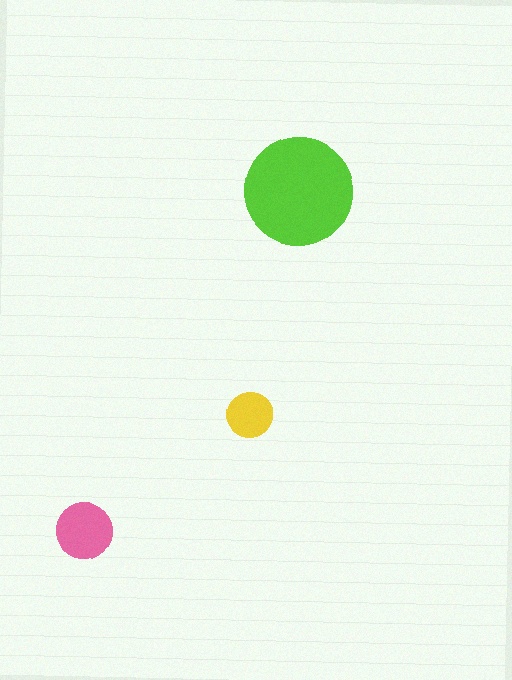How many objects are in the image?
There are 3 objects in the image.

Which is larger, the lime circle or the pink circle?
The lime one.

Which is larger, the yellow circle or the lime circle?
The lime one.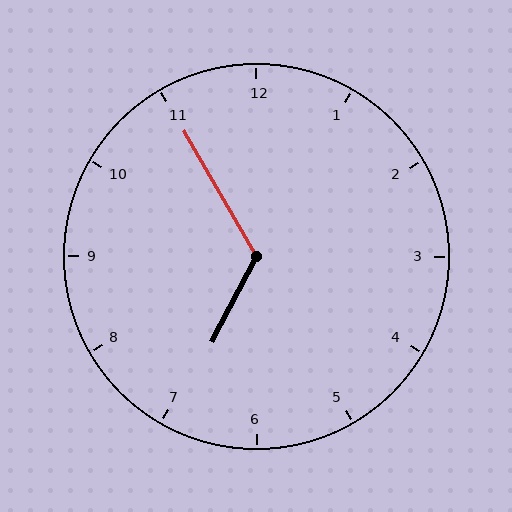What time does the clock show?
6:55.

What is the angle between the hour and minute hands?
Approximately 122 degrees.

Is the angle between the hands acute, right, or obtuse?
It is obtuse.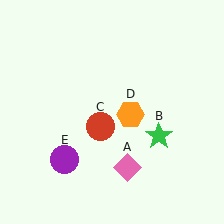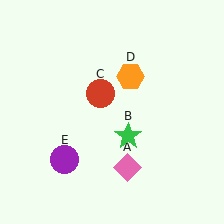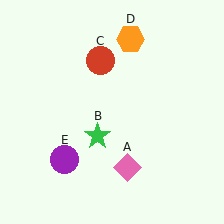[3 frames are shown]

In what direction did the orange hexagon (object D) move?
The orange hexagon (object D) moved up.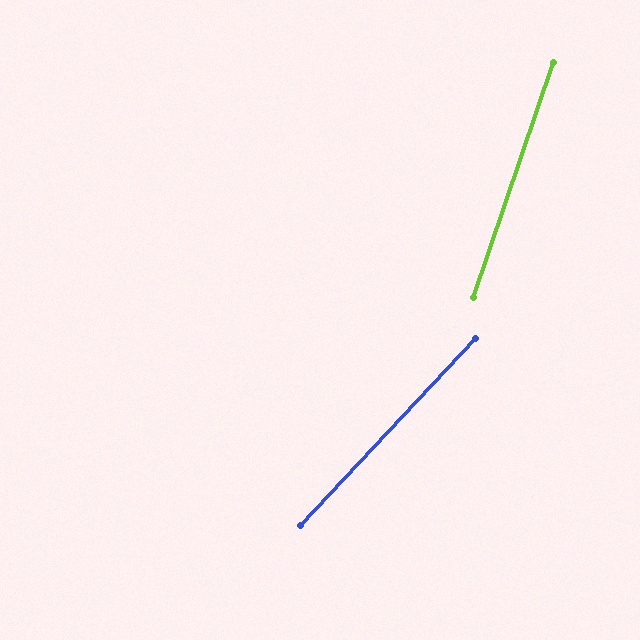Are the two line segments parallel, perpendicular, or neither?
Neither parallel nor perpendicular — they differ by about 24°.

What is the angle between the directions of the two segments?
Approximately 24 degrees.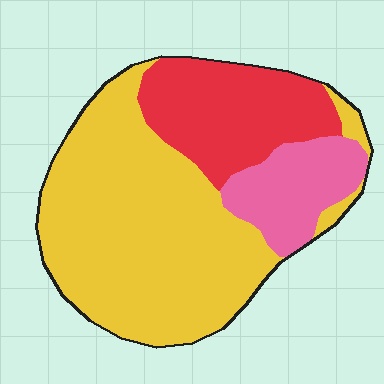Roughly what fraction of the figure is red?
Red takes up between a sixth and a third of the figure.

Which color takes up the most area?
Yellow, at roughly 60%.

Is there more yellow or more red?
Yellow.